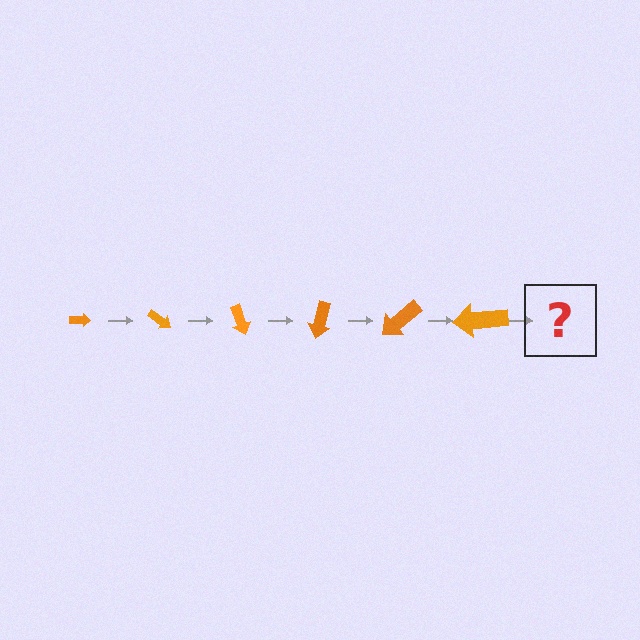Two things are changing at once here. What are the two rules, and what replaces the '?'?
The two rules are that the arrow grows larger each step and it rotates 35 degrees each step. The '?' should be an arrow, larger than the previous one and rotated 210 degrees from the start.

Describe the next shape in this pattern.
It should be an arrow, larger than the previous one and rotated 210 degrees from the start.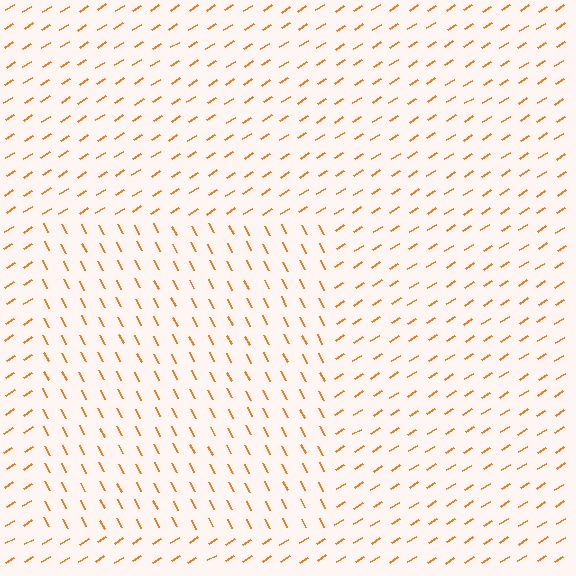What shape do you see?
I see a rectangle.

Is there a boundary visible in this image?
Yes, there is a texture boundary formed by a change in line orientation.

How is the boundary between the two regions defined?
The boundary is defined purely by a change in line orientation (approximately 84 degrees difference). All lines are the same color and thickness.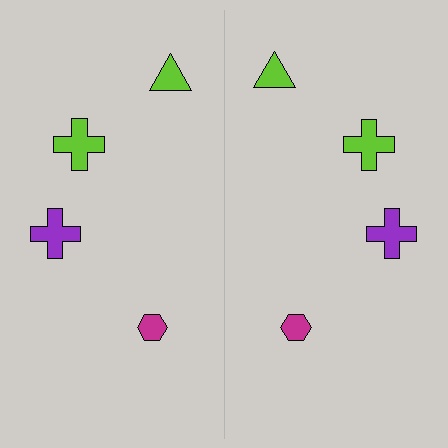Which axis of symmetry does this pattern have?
The pattern has a vertical axis of symmetry running through the center of the image.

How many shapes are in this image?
There are 8 shapes in this image.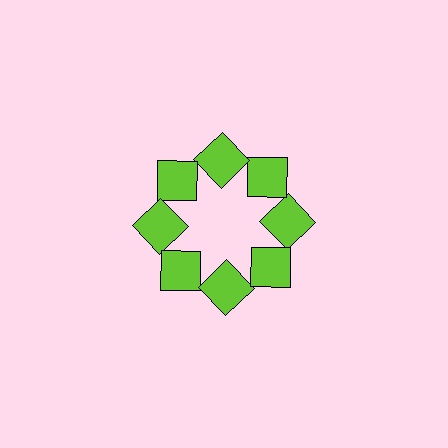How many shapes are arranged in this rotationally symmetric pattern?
There are 8 shapes, arranged in 8 groups of 1.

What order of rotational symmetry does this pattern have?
This pattern has 8-fold rotational symmetry.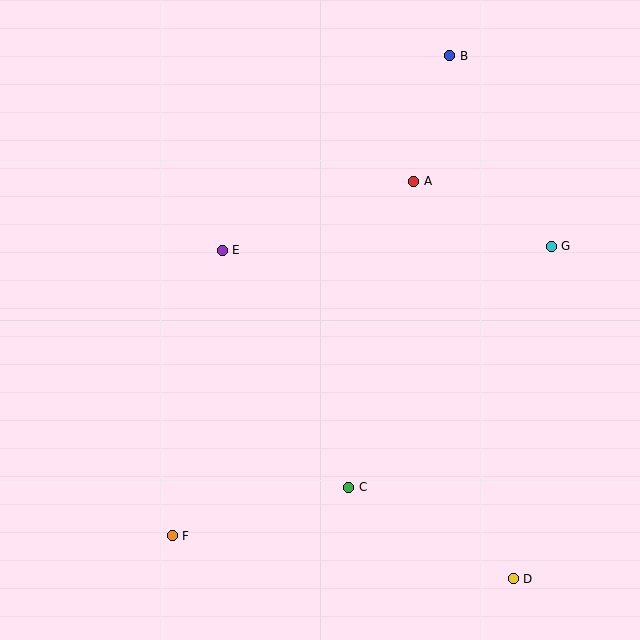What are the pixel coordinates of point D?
Point D is at (513, 579).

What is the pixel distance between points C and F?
The distance between C and F is 183 pixels.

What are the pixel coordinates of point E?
Point E is at (222, 250).